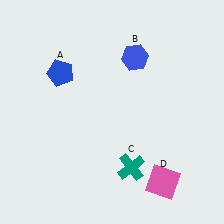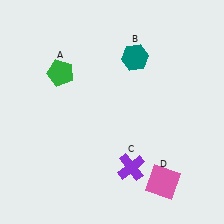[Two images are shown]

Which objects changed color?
A changed from blue to green. B changed from blue to teal. C changed from teal to purple.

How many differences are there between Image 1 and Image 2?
There are 3 differences between the two images.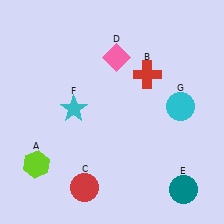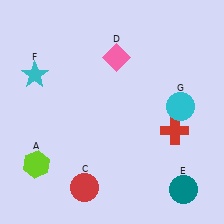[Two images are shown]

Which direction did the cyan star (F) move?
The cyan star (F) moved left.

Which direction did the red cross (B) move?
The red cross (B) moved down.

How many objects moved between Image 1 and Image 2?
2 objects moved between the two images.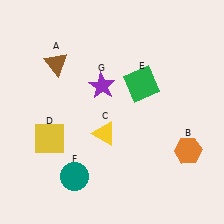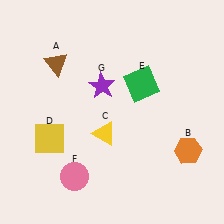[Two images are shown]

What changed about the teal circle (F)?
In Image 1, F is teal. In Image 2, it changed to pink.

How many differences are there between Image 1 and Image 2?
There is 1 difference between the two images.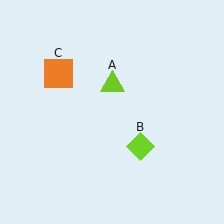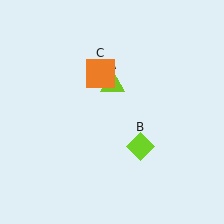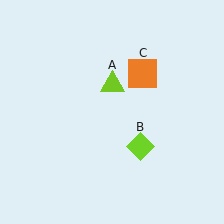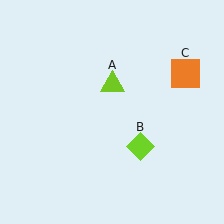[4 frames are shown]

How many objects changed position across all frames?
1 object changed position: orange square (object C).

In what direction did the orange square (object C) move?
The orange square (object C) moved right.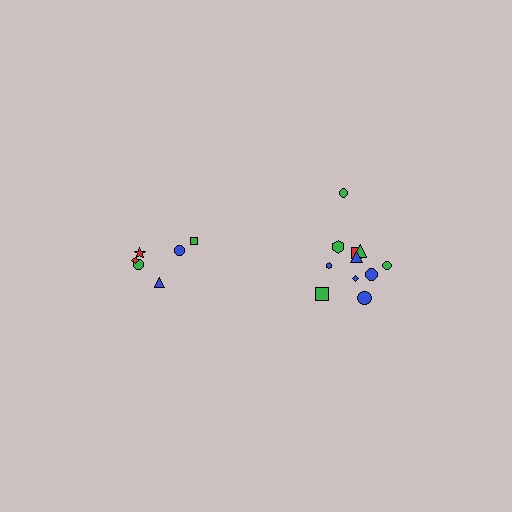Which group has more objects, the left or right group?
The right group.